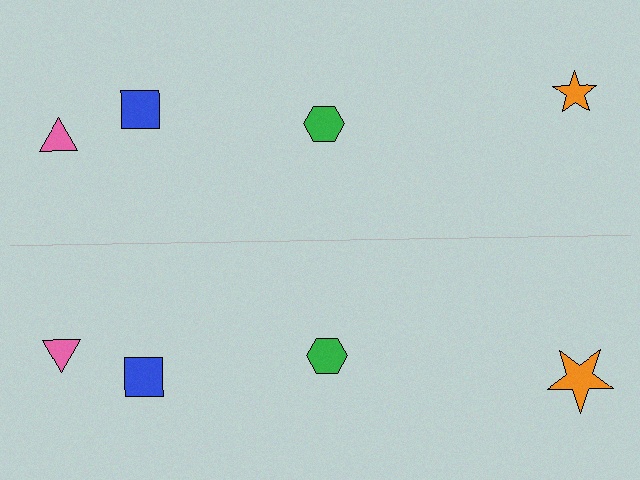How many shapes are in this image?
There are 8 shapes in this image.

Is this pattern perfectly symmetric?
No, the pattern is not perfectly symmetric. The orange star on the bottom side has a different size than its mirror counterpart.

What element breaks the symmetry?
The orange star on the bottom side has a different size than its mirror counterpart.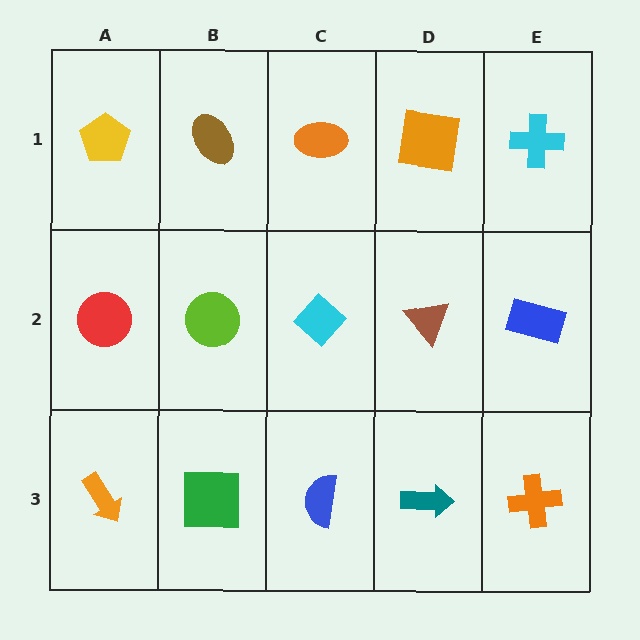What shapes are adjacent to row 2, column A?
A yellow pentagon (row 1, column A), an orange arrow (row 3, column A), a lime circle (row 2, column B).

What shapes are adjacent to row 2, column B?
A brown ellipse (row 1, column B), a green square (row 3, column B), a red circle (row 2, column A), a cyan diamond (row 2, column C).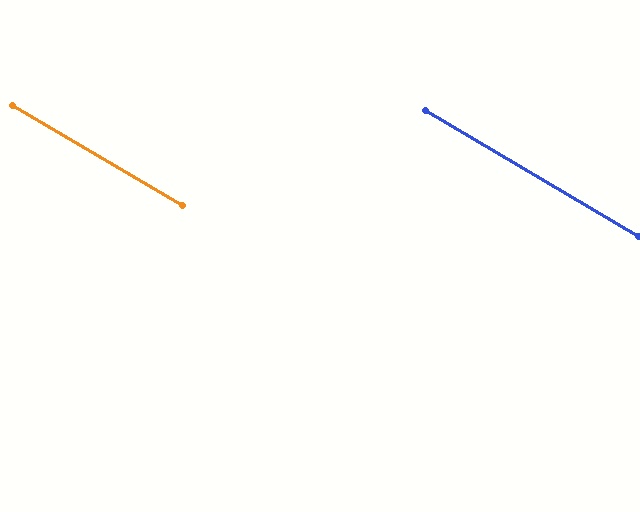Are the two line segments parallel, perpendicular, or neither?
Parallel — their directions differ by only 0.2°.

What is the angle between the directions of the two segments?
Approximately 0 degrees.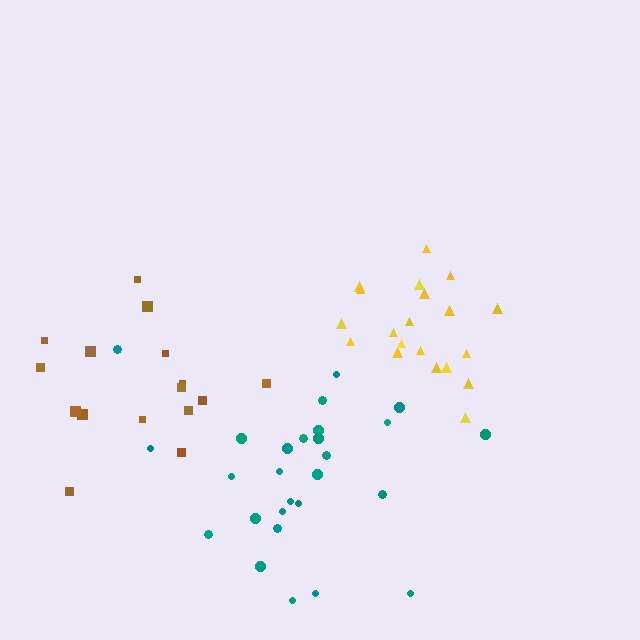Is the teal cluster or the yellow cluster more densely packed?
Yellow.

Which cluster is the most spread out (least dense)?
Brown.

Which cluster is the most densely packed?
Yellow.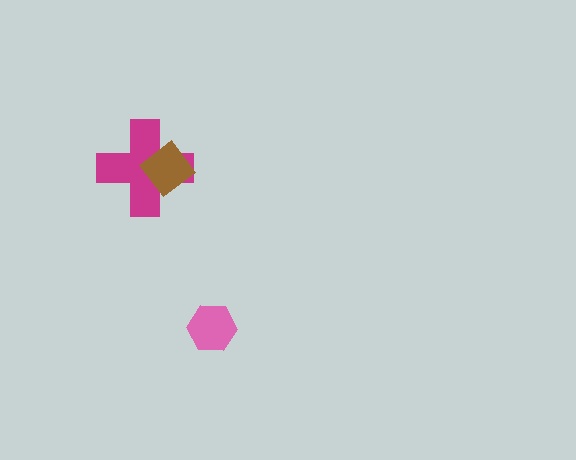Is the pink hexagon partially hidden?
No, no other shape covers it.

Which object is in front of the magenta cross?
The brown diamond is in front of the magenta cross.